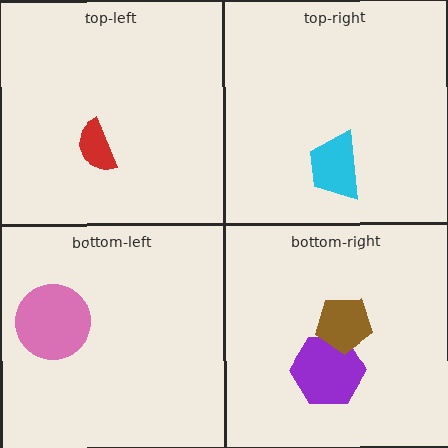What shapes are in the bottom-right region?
The purple hexagon, the brown pentagon.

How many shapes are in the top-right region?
1.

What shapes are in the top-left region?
The red semicircle.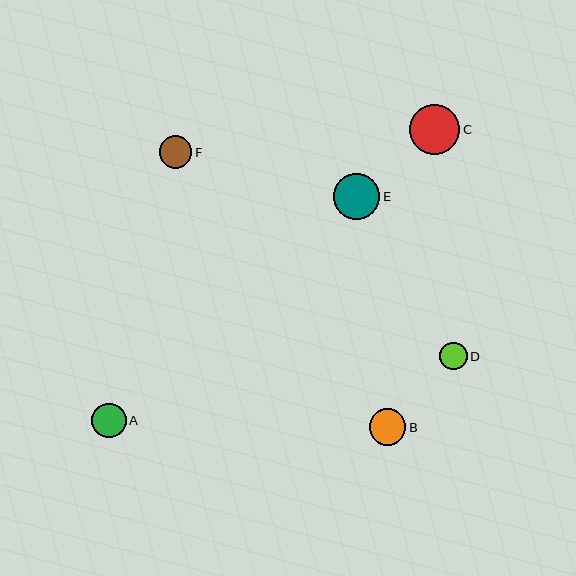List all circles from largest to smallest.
From largest to smallest: C, E, B, A, F, D.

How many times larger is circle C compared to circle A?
Circle C is approximately 1.4 times the size of circle A.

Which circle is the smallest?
Circle D is the smallest with a size of approximately 27 pixels.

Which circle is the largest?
Circle C is the largest with a size of approximately 50 pixels.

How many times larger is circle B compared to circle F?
Circle B is approximately 1.1 times the size of circle F.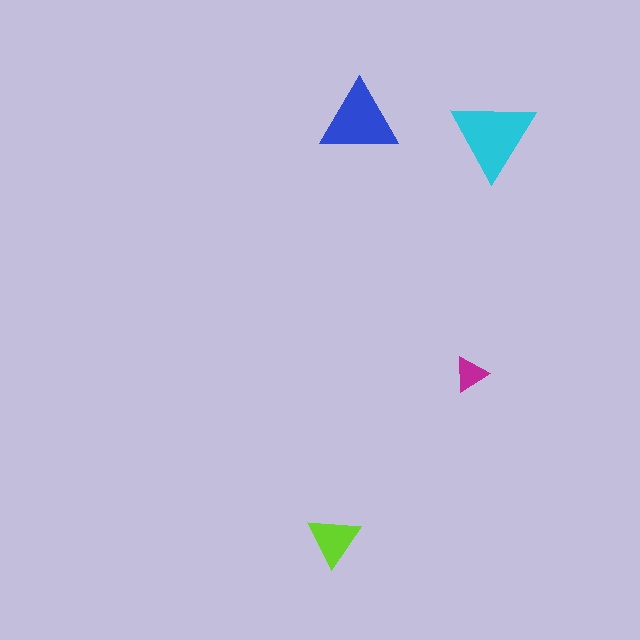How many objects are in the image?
There are 4 objects in the image.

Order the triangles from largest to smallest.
the cyan one, the blue one, the lime one, the magenta one.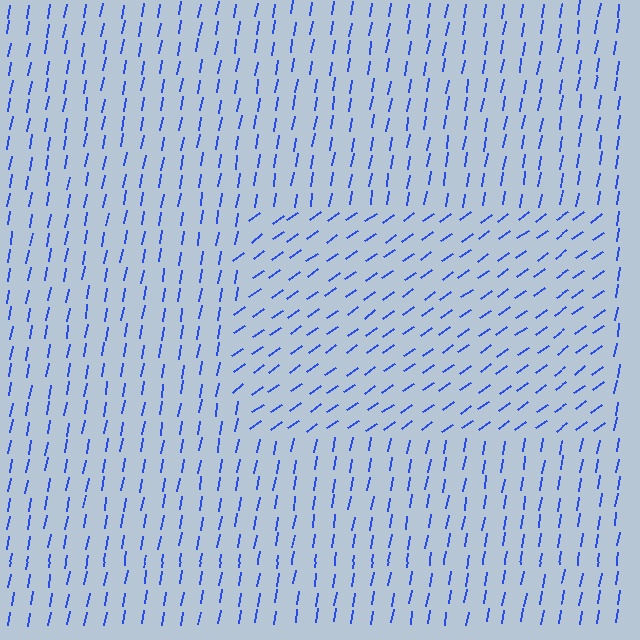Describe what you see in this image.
The image is filled with small blue line segments. A rectangle region in the image has lines oriented differently from the surrounding lines, creating a visible texture boundary.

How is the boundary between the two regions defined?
The boundary is defined purely by a change in line orientation (approximately 45 degrees difference). All lines are the same color and thickness.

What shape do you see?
I see a rectangle.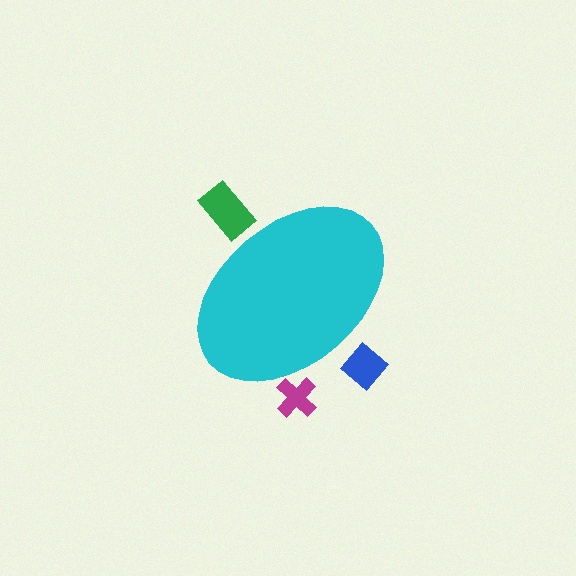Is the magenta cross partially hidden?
Yes, the magenta cross is partially hidden behind the cyan ellipse.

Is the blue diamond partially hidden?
Yes, the blue diamond is partially hidden behind the cyan ellipse.